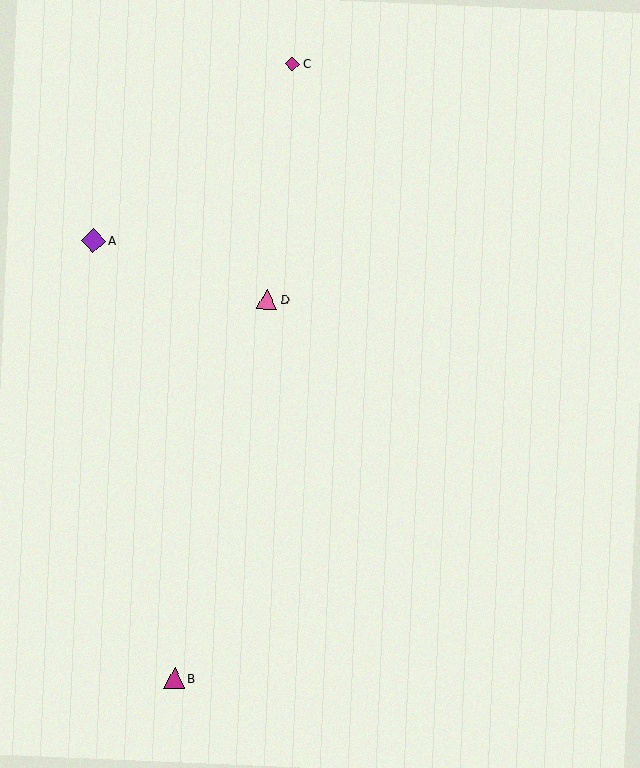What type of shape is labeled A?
Shape A is a purple diamond.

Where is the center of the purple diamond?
The center of the purple diamond is at (93, 241).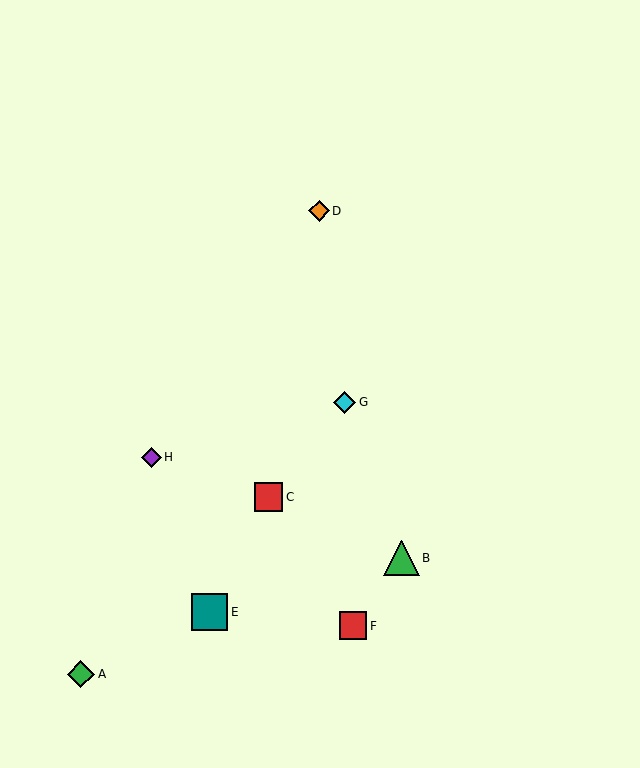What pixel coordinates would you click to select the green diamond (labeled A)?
Click at (81, 674) to select the green diamond A.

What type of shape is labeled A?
Shape A is a green diamond.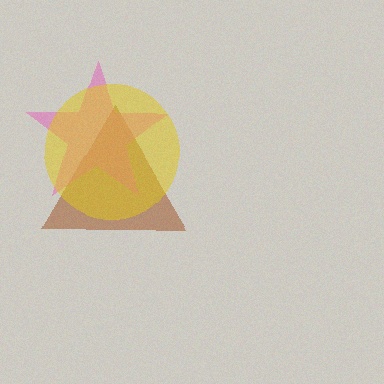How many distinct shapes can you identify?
There are 3 distinct shapes: a brown triangle, a pink star, a yellow circle.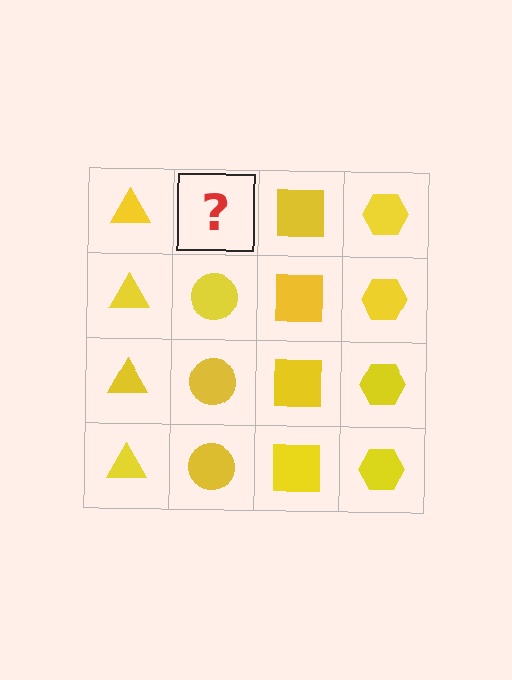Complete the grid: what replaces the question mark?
The question mark should be replaced with a yellow circle.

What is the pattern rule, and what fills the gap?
The rule is that each column has a consistent shape. The gap should be filled with a yellow circle.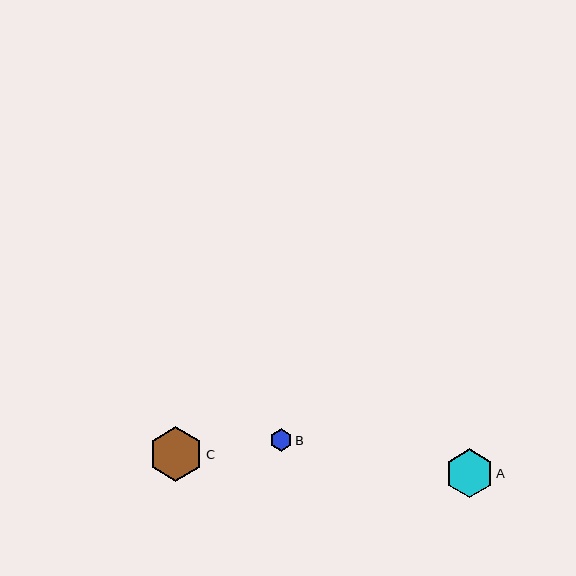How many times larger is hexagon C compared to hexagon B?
Hexagon C is approximately 2.4 times the size of hexagon B.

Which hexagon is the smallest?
Hexagon B is the smallest with a size of approximately 22 pixels.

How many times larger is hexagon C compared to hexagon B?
Hexagon C is approximately 2.4 times the size of hexagon B.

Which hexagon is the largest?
Hexagon C is the largest with a size of approximately 54 pixels.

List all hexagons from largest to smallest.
From largest to smallest: C, A, B.